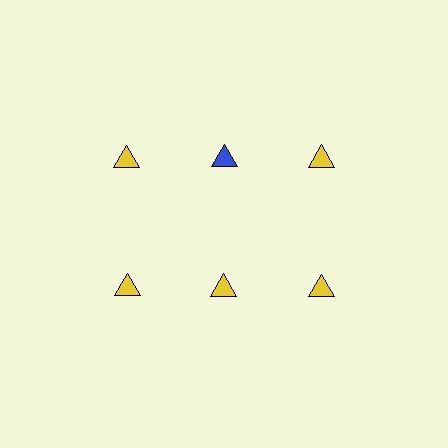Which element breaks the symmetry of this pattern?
The blue triangle in the top row, second from left column breaks the symmetry. All other shapes are yellow triangles.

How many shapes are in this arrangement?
There are 6 shapes arranged in a grid pattern.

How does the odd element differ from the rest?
It has a different color: blue instead of yellow.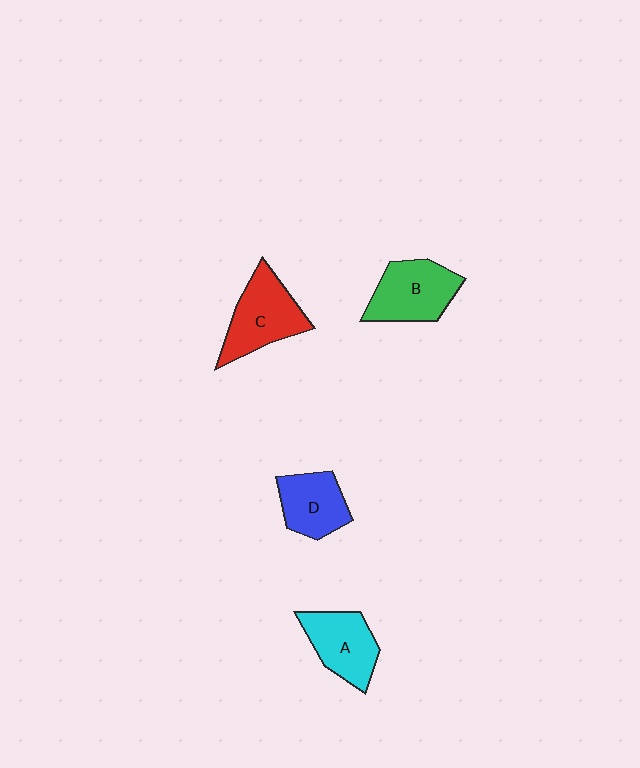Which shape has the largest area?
Shape C (red).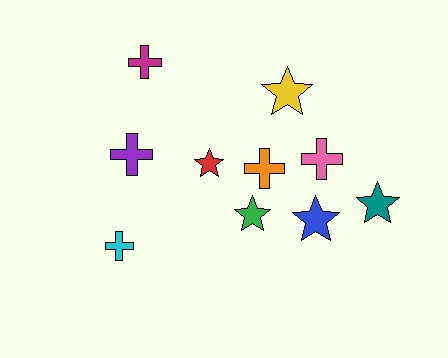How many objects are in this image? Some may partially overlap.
There are 10 objects.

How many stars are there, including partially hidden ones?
There are 5 stars.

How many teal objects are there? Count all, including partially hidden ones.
There is 1 teal object.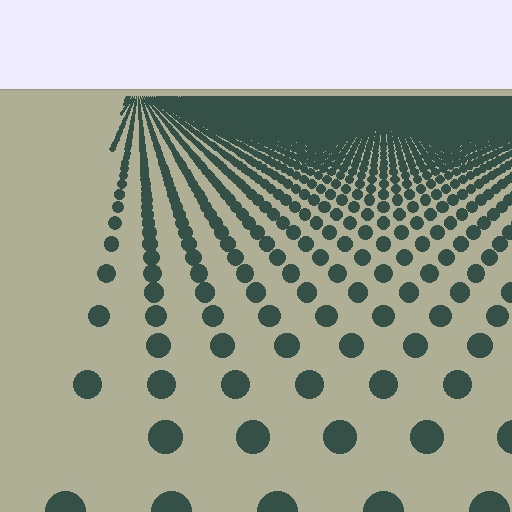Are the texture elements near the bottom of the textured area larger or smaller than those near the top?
Larger. Near the bottom, elements are closer to the viewer and appear at a bigger on-screen size.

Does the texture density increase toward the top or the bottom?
Density increases toward the top.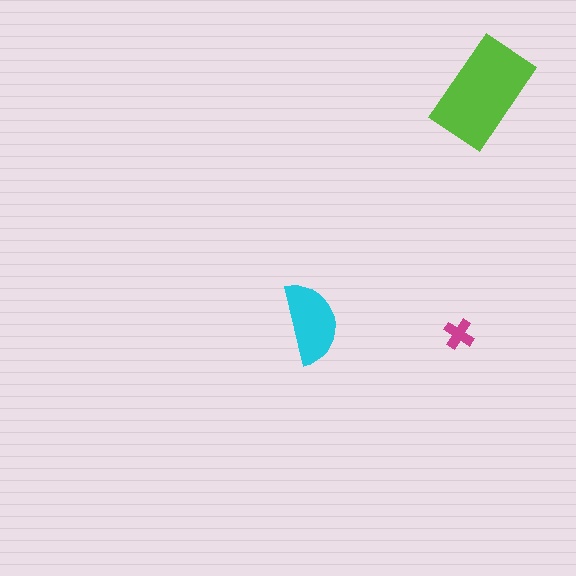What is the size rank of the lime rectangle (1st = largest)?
1st.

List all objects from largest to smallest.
The lime rectangle, the cyan semicircle, the magenta cross.